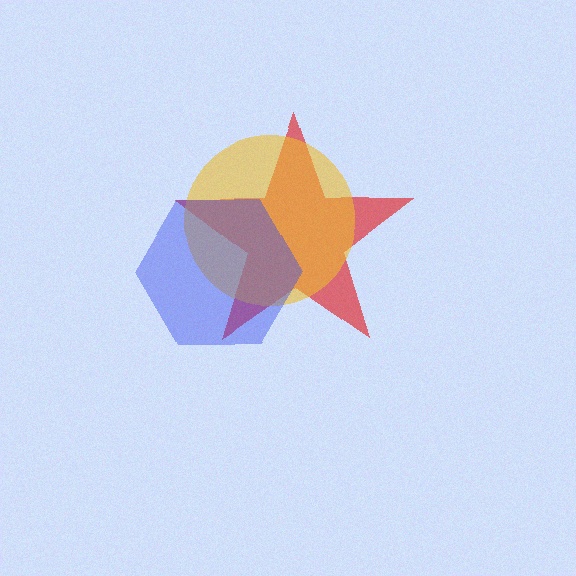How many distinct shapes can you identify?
There are 3 distinct shapes: a red star, a yellow circle, a blue hexagon.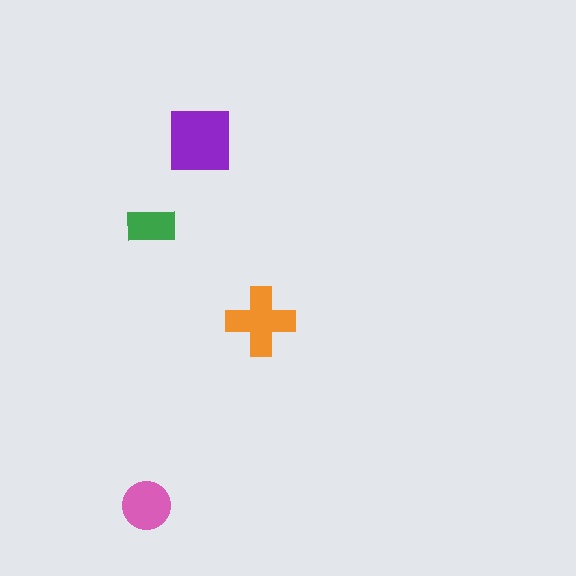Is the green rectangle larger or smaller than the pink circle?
Smaller.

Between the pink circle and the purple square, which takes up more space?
The purple square.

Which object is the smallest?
The green rectangle.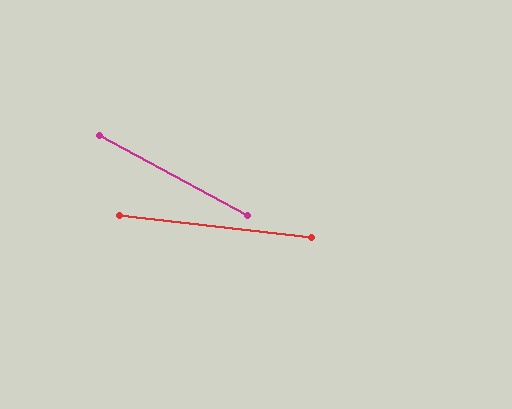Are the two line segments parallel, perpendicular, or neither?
Neither parallel nor perpendicular — they differ by about 22°.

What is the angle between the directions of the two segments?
Approximately 22 degrees.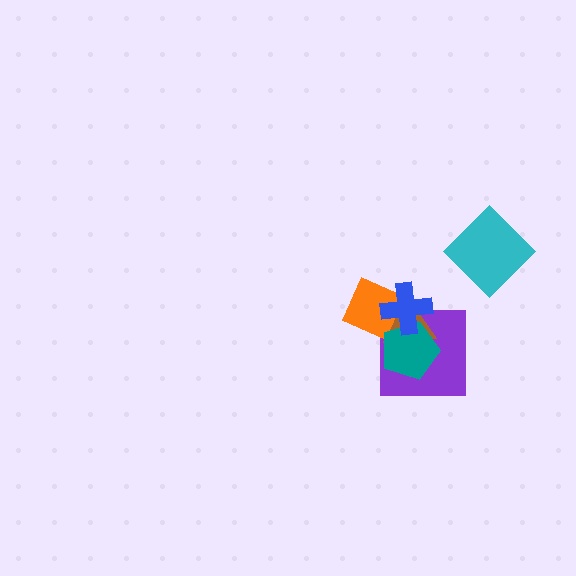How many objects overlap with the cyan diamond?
0 objects overlap with the cyan diamond.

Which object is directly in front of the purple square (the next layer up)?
The brown triangle is directly in front of the purple square.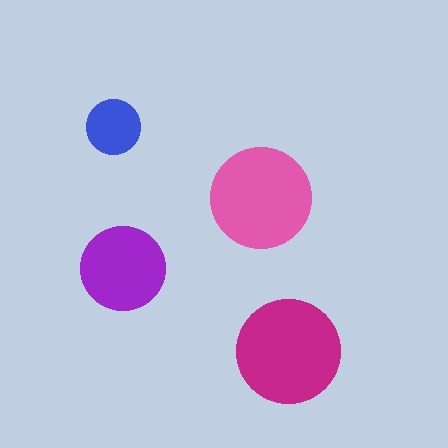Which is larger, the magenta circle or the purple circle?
The magenta one.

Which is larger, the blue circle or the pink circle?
The pink one.